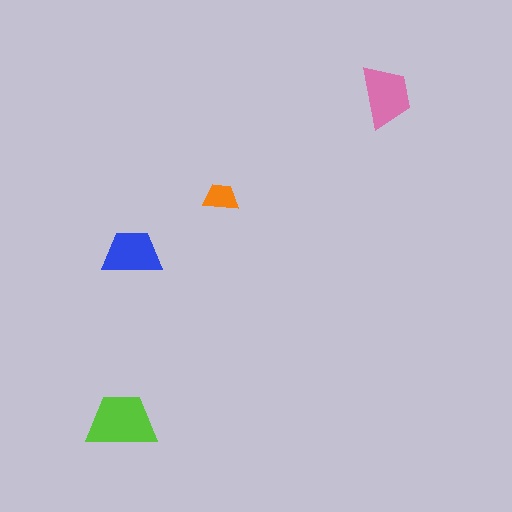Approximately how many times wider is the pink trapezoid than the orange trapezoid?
About 2 times wider.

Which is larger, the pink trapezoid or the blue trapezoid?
The pink one.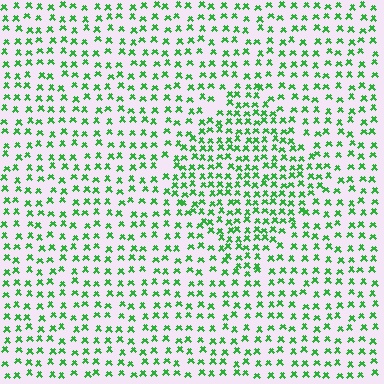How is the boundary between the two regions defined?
The boundary is defined by a change in element density (approximately 1.6x ratio). All elements are the same color, size, and shape.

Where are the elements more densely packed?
The elements are more densely packed inside the diamond boundary.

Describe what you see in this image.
The image contains small green elements arranged at two different densities. A diamond-shaped region is visible where the elements are more densely packed than the surrounding area.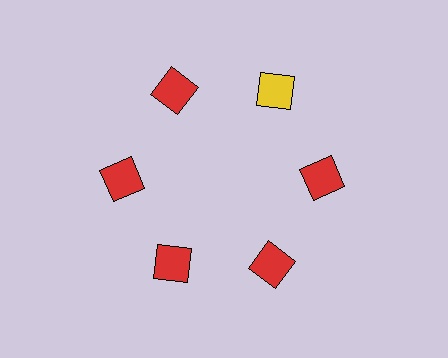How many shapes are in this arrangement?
There are 6 shapes arranged in a ring pattern.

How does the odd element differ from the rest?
It has a different color: yellow instead of red.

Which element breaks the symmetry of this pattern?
The yellow diamond at roughly the 1 o'clock position breaks the symmetry. All other shapes are red diamonds.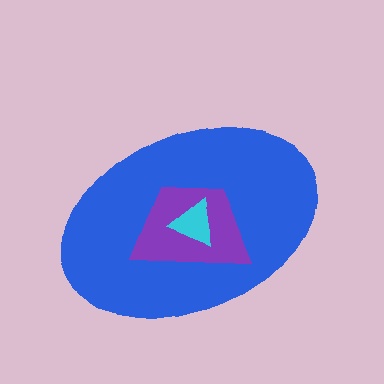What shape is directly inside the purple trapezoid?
The cyan triangle.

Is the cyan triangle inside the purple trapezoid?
Yes.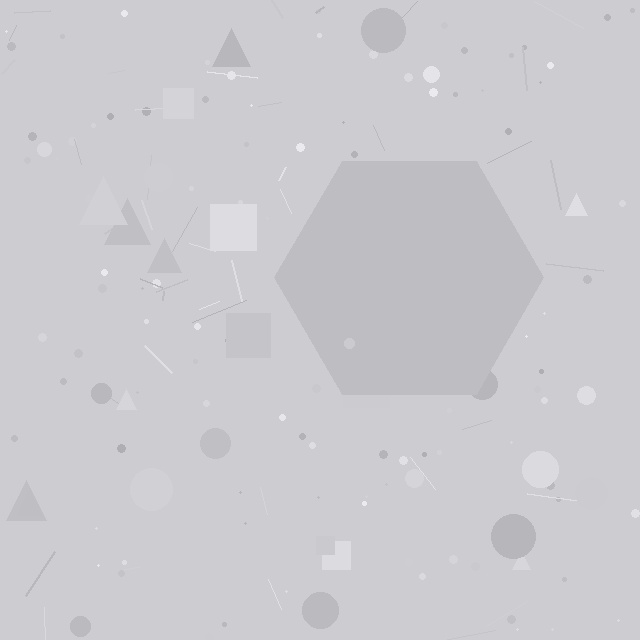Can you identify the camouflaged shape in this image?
The camouflaged shape is a hexagon.